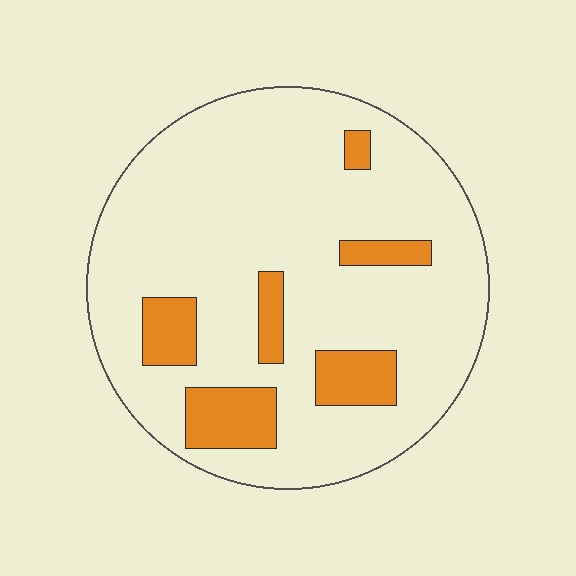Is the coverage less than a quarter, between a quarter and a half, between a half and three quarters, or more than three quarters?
Less than a quarter.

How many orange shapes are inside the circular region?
6.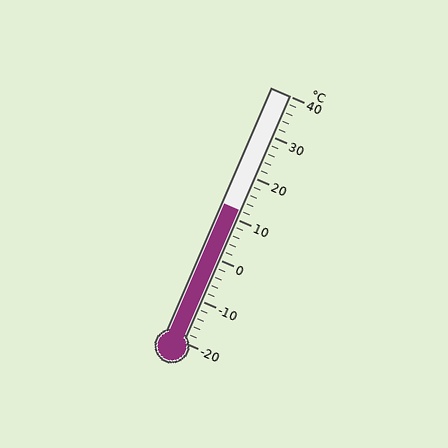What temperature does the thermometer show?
The thermometer shows approximately 12°C.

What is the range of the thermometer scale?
The thermometer scale ranges from -20°C to 40°C.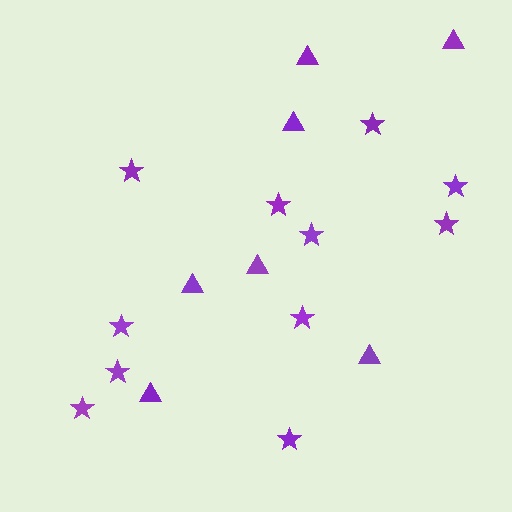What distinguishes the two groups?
There are 2 groups: one group of stars (11) and one group of triangles (7).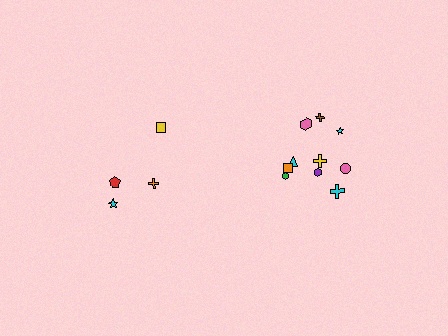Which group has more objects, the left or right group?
The right group.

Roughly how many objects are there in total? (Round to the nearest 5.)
Roughly 15 objects in total.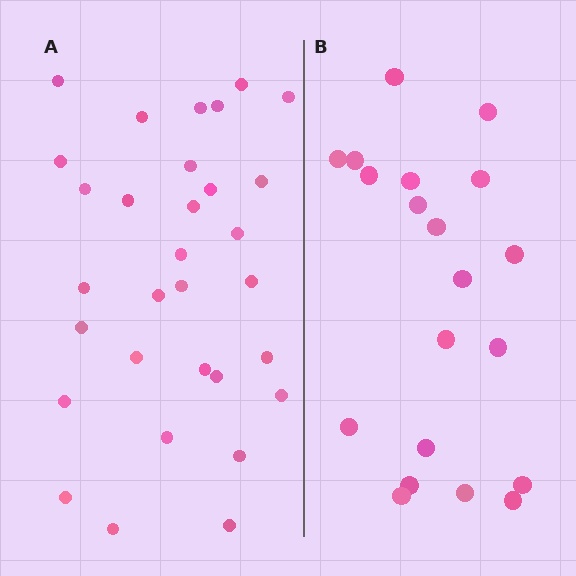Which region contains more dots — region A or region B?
Region A (the left region) has more dots.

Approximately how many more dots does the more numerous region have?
Region A has roughly 12 or so more dots than region B.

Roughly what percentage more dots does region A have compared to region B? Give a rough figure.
About 55% more.